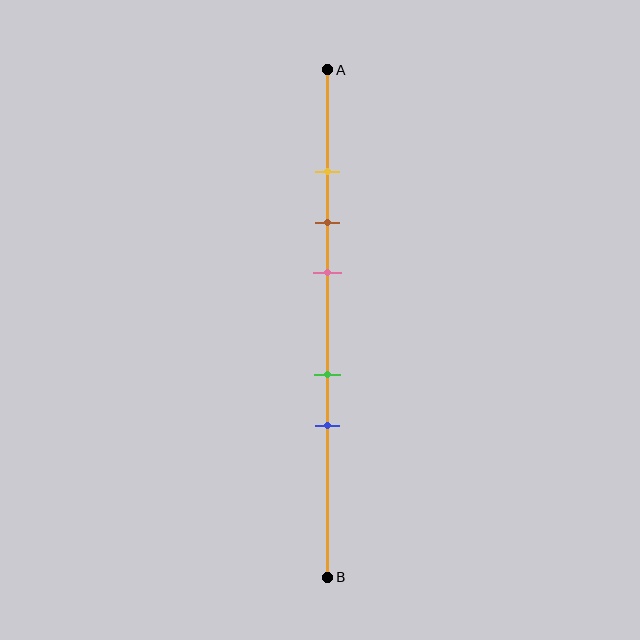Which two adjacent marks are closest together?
The yellow and brown marks are the closest adjacent pair.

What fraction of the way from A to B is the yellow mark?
The yellow mark is approximately 20% (0.2) of the way from A to B.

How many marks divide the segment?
There are 5 marks dividing the segment.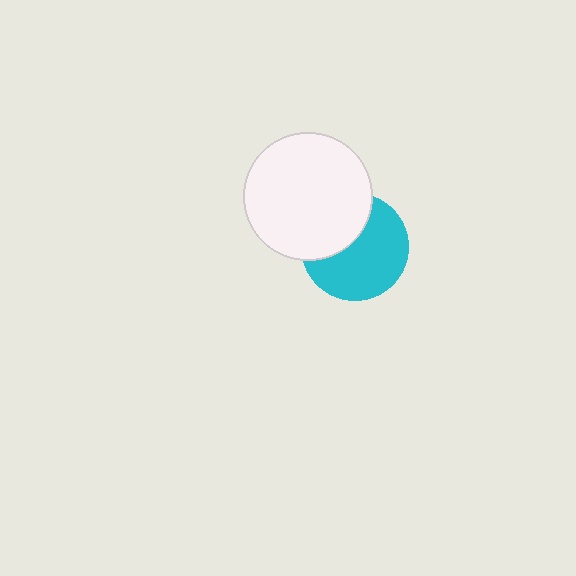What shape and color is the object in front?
The object in front is a white circle.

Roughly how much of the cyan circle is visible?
About half of it is visible (roughly 64%).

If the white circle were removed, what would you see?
You would see the complete cyan circle.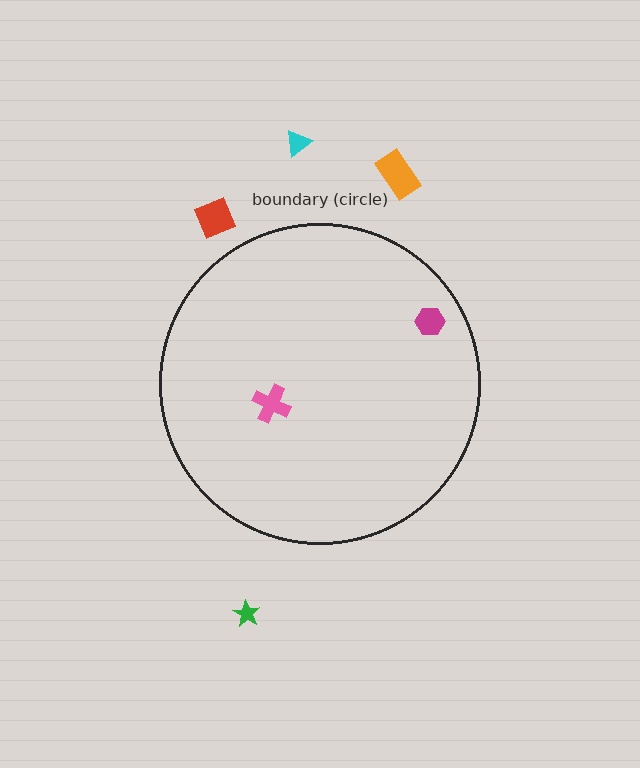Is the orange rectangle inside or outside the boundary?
Outside.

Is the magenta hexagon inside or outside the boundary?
Inside.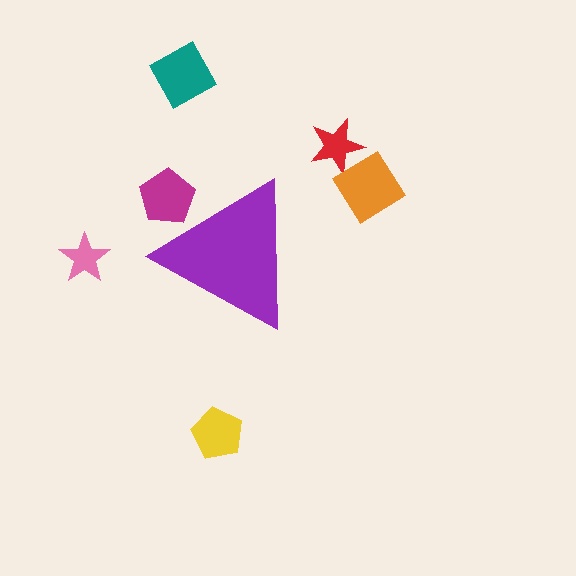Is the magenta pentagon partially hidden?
Yes, the magenta pentagon is partially hidden behind the purple triangle.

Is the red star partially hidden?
No, the red star is fully visible.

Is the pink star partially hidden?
No, the pink star is fully visible.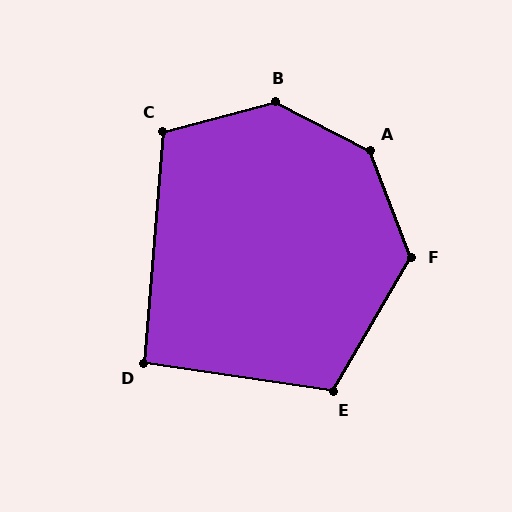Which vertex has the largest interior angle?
A, at approximately 138 degrees.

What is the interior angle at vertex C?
Approximately 110 degrees (obtuse).